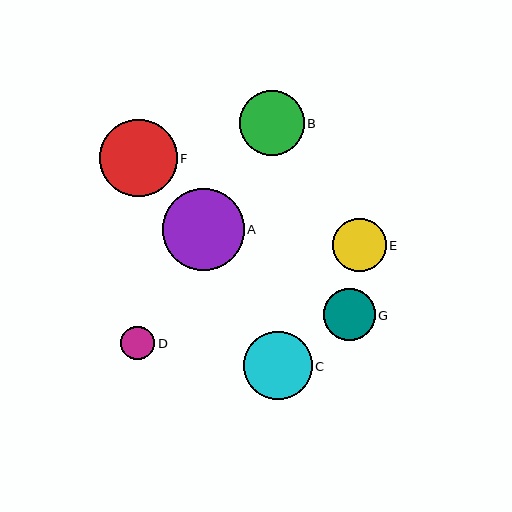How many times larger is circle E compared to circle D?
Circle E is approximately 1.6 times the size of circle D.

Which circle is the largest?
Circle A is the largest with a size of approximately 82 pixels.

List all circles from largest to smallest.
From largest to smallest: A, F, C, B, E, G, D.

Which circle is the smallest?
Circle D is the smallest with a size of approximately 34 pixels.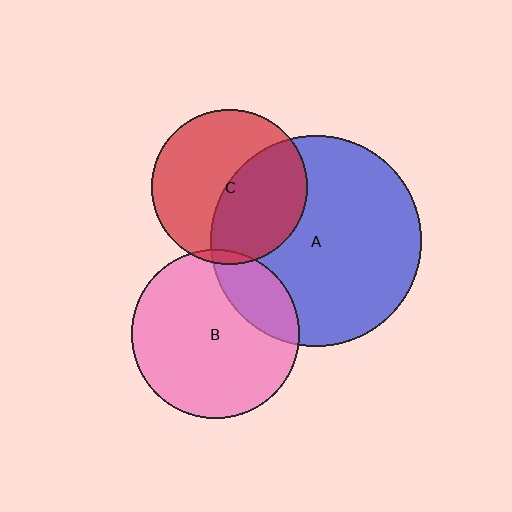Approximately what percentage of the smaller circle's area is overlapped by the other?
Approximately 45%.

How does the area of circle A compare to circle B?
Approximately 1.6 times.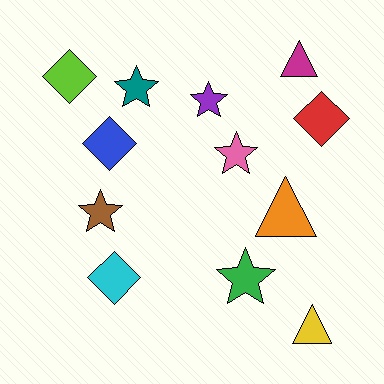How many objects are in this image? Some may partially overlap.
There are 12 objects.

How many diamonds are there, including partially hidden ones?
There are 4 diamonds.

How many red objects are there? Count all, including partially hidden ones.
There is 1 red object.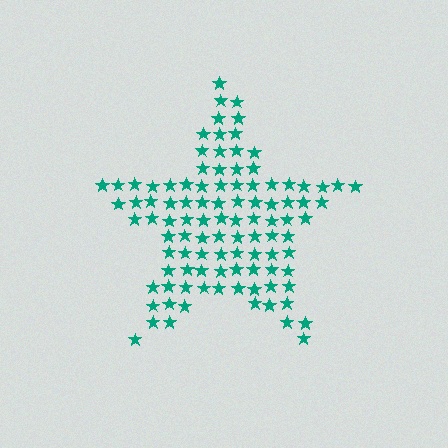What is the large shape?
The large shape is a star.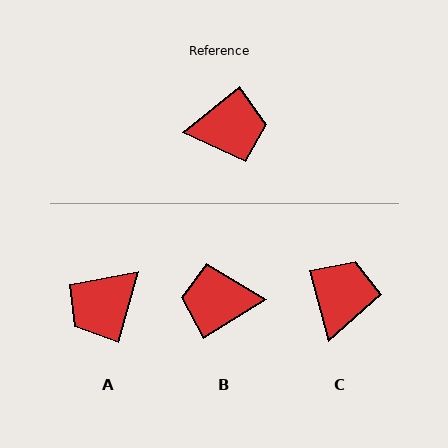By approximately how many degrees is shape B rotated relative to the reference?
Approximately 174 degrees counter-clockwise.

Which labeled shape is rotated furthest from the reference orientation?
B, about 174 degrees away.